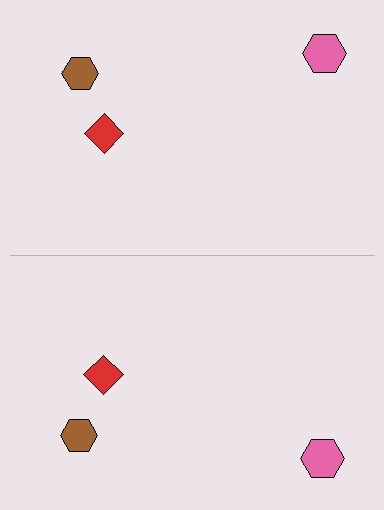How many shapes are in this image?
There are 6 shapes in this image.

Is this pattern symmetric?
Yes, this pattern has bilateral (reflection) symmetry.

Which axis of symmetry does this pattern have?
The pattern has a horizontal axis of symmetry running through the center of the image.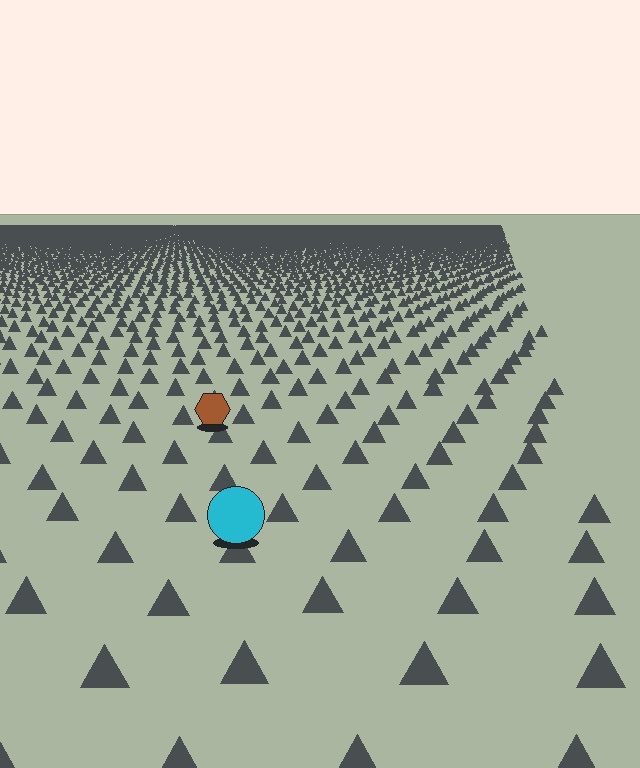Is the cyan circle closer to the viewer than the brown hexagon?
Yes. The cyan circle is closer — you can tell from the texture gradient: the ground texture is coarser near it.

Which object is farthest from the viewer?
The brown hexagon is farthest from the viewer. It appears smaller and the ground texture around it is denser.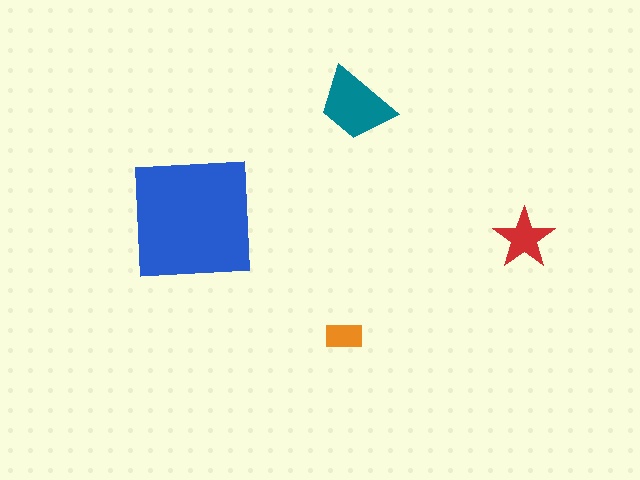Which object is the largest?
The blue square.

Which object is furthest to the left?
The blue square is leftmost.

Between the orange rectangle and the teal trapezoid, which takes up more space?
The teal trapezoid.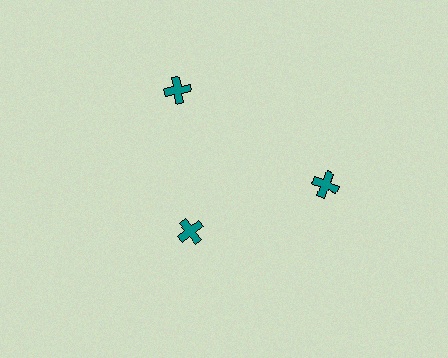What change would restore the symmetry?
The symmetry would be restored by moving it outward, back onto the ring so that all 3 crosses sit at equal angles and equal distance from the center.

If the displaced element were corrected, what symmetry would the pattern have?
It would have 3-fold rotational symmetry — the pattern would map onto itself every 120 degrees.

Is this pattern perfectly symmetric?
No. The 3 teal crosses are arranged in a ring, but one element near the 7 o'clock position is pulled inward toward the center, breaking the 3-fold rotational symmetry.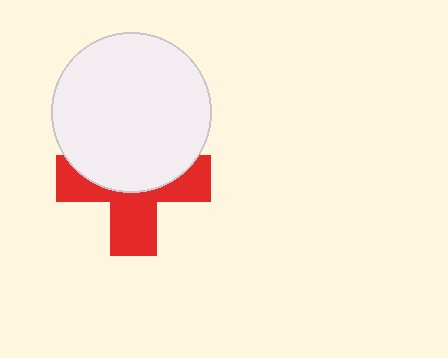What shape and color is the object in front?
The object in front is a white circle.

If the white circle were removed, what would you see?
You would see the complete red cross.